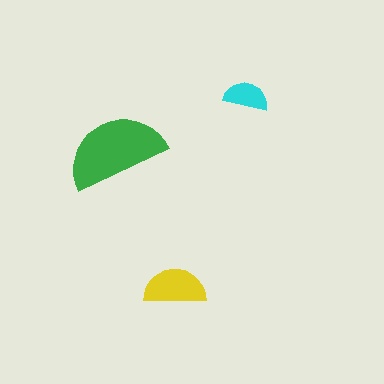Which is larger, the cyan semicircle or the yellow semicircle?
The yellow one.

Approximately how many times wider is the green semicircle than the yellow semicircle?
About 1.5 times wider.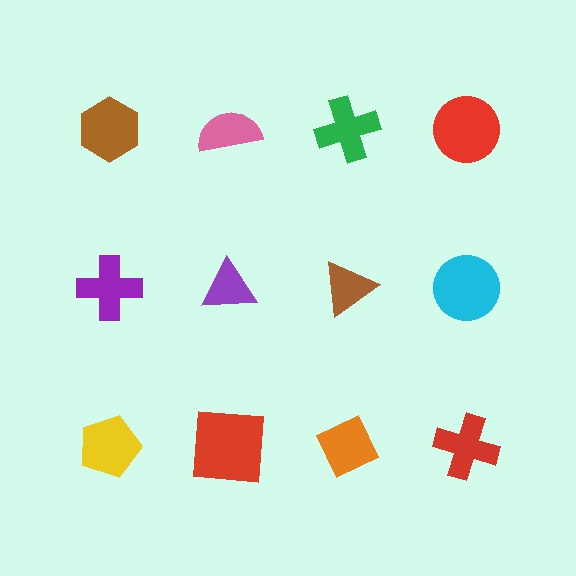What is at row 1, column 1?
A brown hexagon.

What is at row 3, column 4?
A red cross.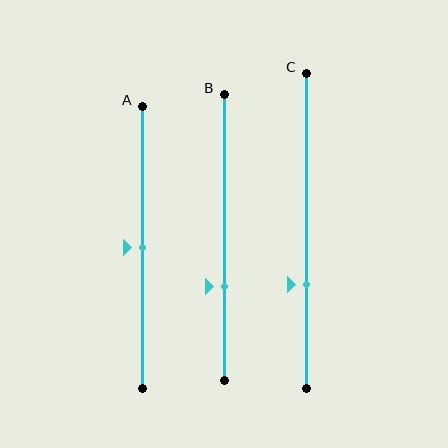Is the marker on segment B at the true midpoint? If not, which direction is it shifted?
No, the marker on segment B is shifted downward by about 17% of the segment length.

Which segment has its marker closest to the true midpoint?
Segment A has its marker closest to the true midpoint.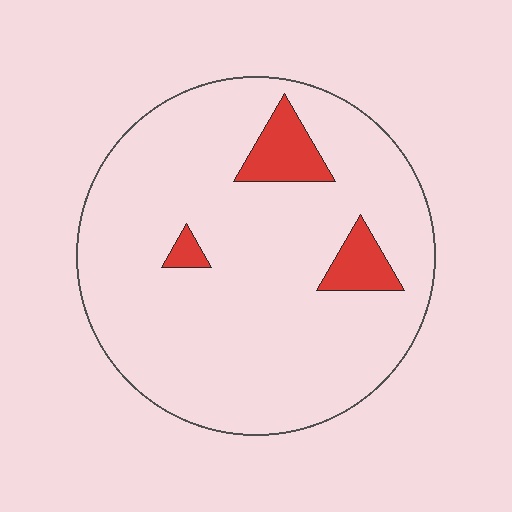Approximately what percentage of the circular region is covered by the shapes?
Approximately 10%.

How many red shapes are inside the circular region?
3.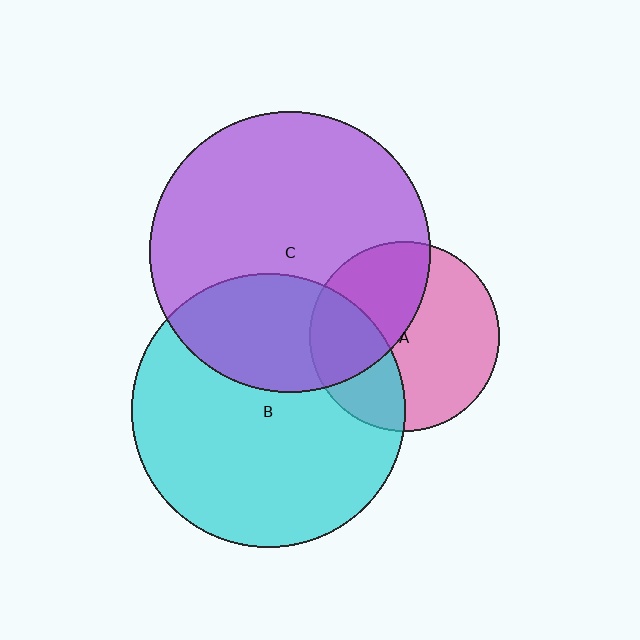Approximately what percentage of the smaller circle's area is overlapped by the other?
Approximately 30%.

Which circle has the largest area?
Circle C (purple).